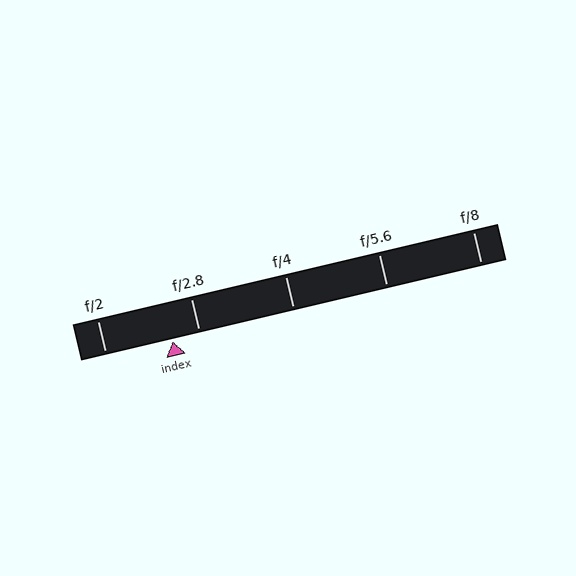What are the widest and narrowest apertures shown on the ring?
The widest aperture shown is f/2 and the narrowest is f/8.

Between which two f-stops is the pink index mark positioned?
The index mark is between f/2 and f/2.8.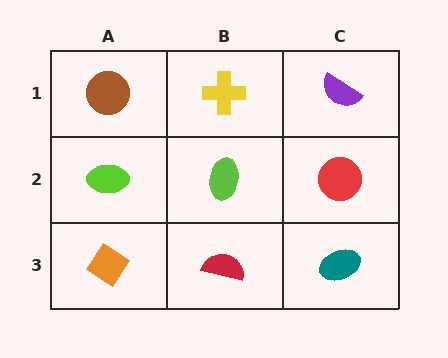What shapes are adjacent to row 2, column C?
A purple semicircle (row 1, column C), a teal ellipse (row 3, column C), a lime ellipse (row 2, column B).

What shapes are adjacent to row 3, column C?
A red circle (row 2, column C), a red semicircle (row 3, column B).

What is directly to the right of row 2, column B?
A red circle.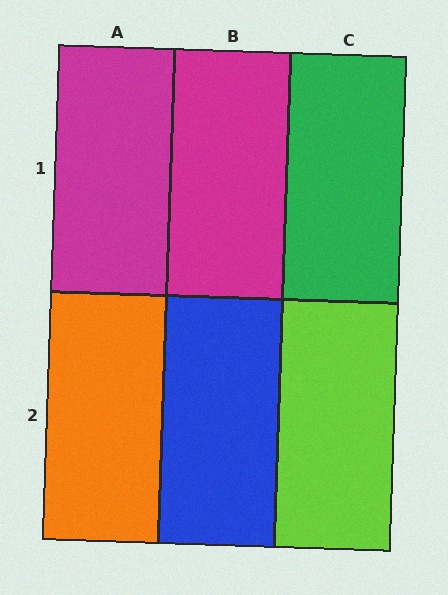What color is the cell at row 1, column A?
Magenta.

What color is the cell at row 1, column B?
Magenta.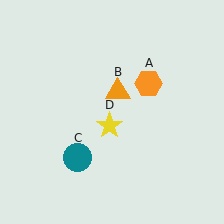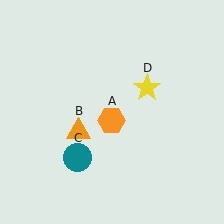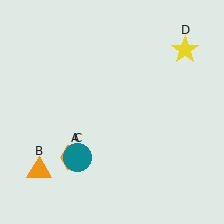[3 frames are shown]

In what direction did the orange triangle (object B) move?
The orange triangle (object B) moved down and to the left.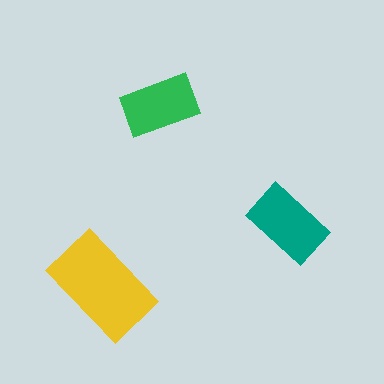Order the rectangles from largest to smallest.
the yellow one, the teal one, the green one.